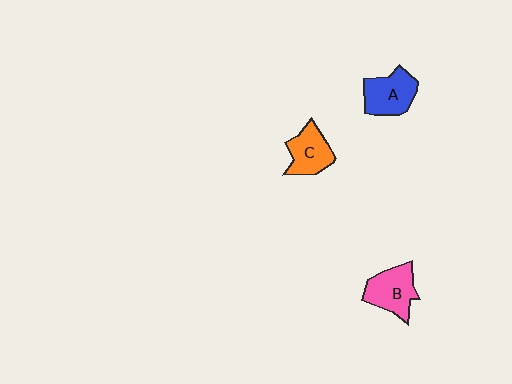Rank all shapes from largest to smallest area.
From largest to smallest: B (pink), A (blue), C (orange).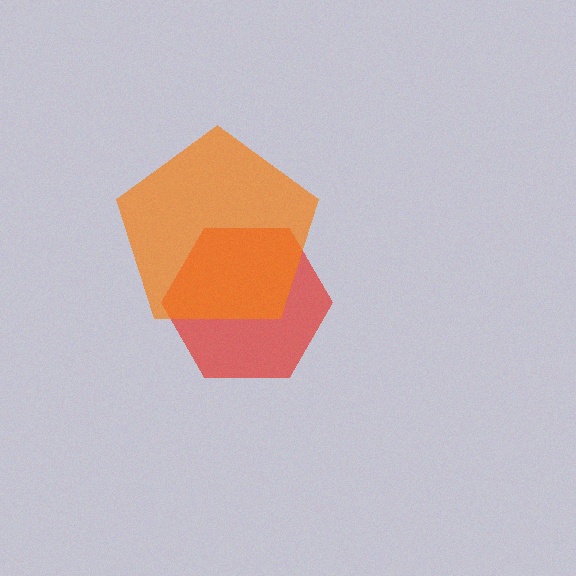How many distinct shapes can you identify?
There are 2 distinct shapes: a red hexagon, an orange pentagon.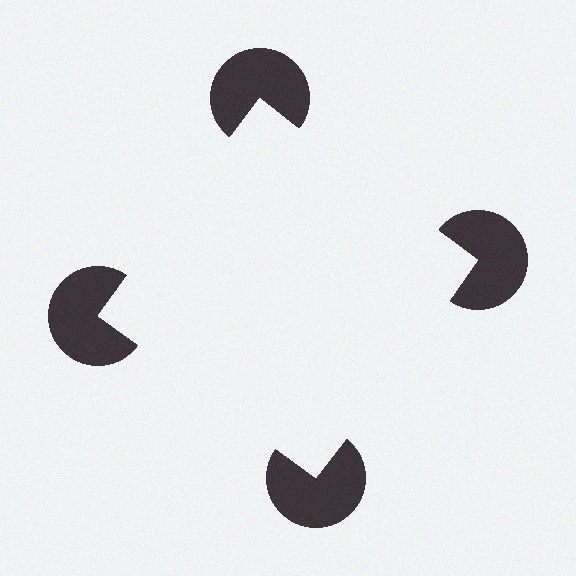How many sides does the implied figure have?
4 sides.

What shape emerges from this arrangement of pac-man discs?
An illusory square — its edges are inferred from the aligned wedge cuts in the pac-man discs, not physically drawn.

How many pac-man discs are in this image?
There are 4 — one at each vertex of the illusory square.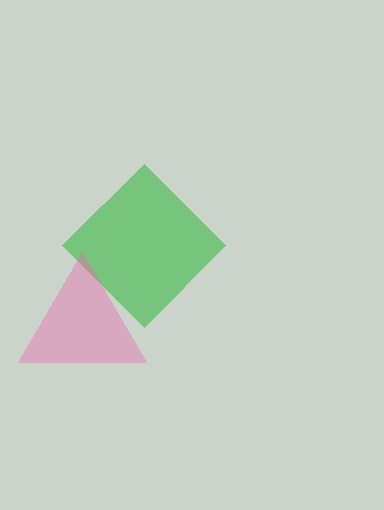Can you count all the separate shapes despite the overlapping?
Yes, there are 2 separate shapes.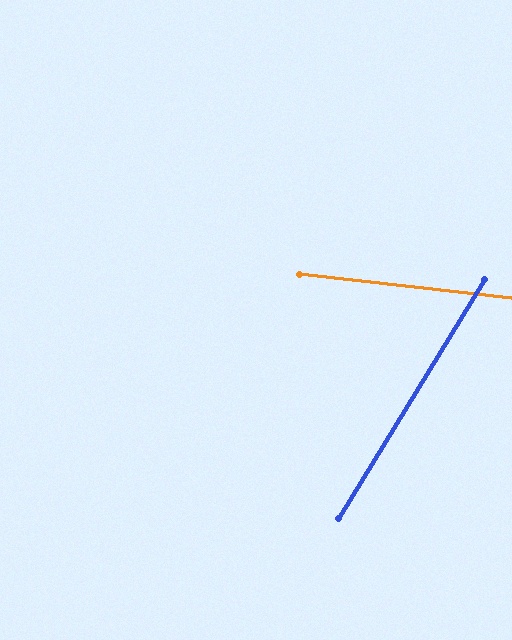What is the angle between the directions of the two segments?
Approximately 65 degrees.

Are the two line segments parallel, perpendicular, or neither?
Neither parallel nor perpendicular — they differ by about 65°.